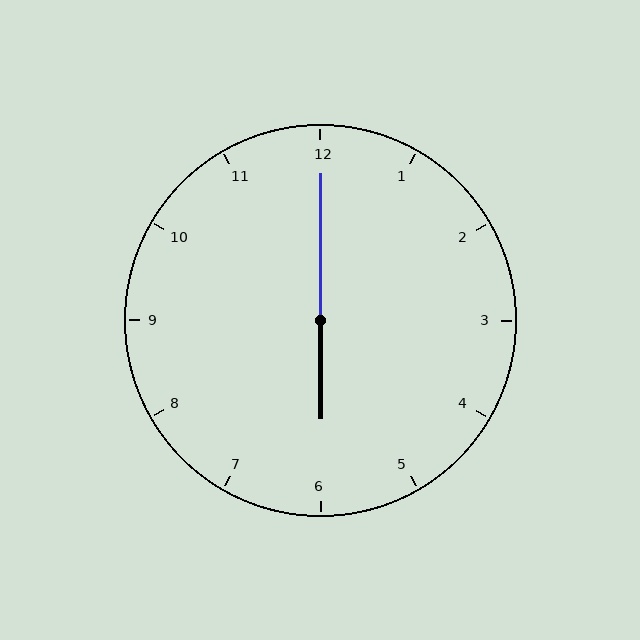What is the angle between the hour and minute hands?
Approximately 180 degrees.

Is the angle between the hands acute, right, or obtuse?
It is obtuse.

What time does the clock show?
6:00.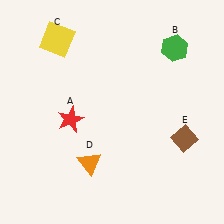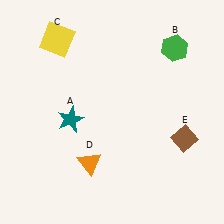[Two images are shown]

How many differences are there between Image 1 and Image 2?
There is 1 difference between the two images.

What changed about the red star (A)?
In Image 1, A is red. In Image 2, it changed to teal.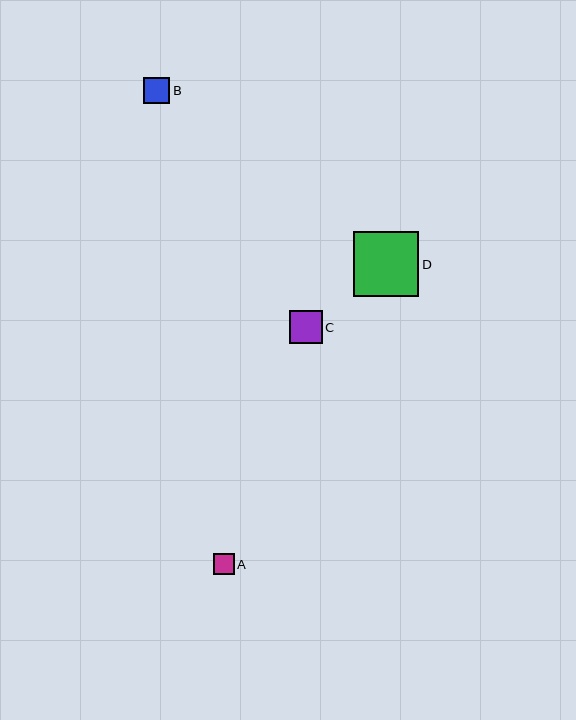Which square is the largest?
Square D is the largest with a size of approximately 65 pixels.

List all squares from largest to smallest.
From largest to smallest: D, C, B, A.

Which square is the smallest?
Square A is the smallest with a size of approximately 21 pixels.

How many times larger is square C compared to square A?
Square C is approximately 1.6 times the size of square A.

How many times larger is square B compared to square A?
Square B is approximately 1.3 times the size of square A.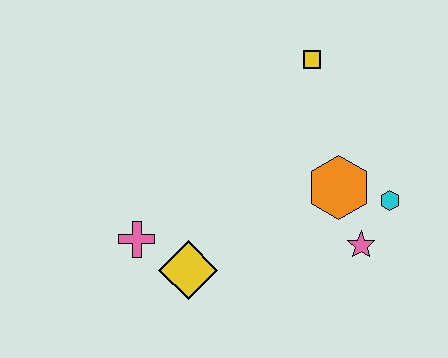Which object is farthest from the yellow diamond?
The yellow square is farthest from the yellow diamond.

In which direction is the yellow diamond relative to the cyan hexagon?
The yellow diamond is to the left of the cyan hexagon.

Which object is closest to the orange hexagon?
The cyan hexagon is closest to the orange hexagon.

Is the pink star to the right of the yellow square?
Yes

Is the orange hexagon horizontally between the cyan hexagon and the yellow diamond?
Yes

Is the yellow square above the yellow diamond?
Yes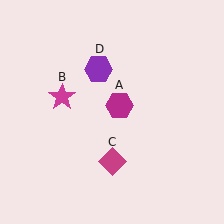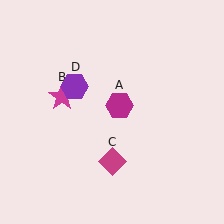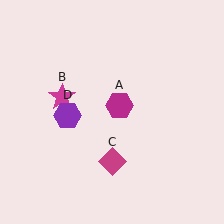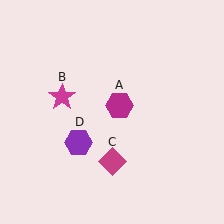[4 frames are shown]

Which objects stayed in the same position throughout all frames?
Magenta hexagon (object A) and magenta star (object B) and magenta diamond (object C) remained stationary.